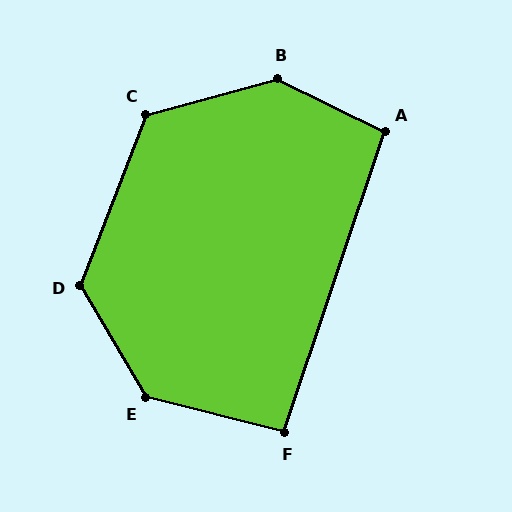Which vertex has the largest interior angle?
B, at approximately 138 degrees.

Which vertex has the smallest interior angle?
F, at approximately 94 degrees.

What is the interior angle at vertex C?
Approximately 127 degrees (obtuse).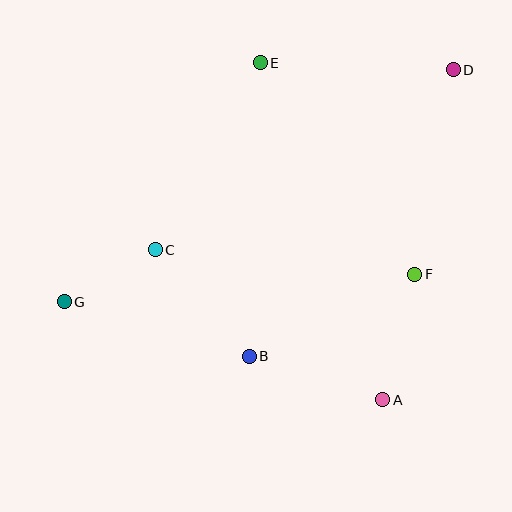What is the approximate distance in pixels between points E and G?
The distance between E and G is approximately 309 pixels.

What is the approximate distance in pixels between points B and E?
The distance between B and E is approximately 294 pixels.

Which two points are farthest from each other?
Points D and G are farthest from each other.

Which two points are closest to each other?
Points C and G are closest to each other.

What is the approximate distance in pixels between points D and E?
The distance between D and E is approximately 193 pixels.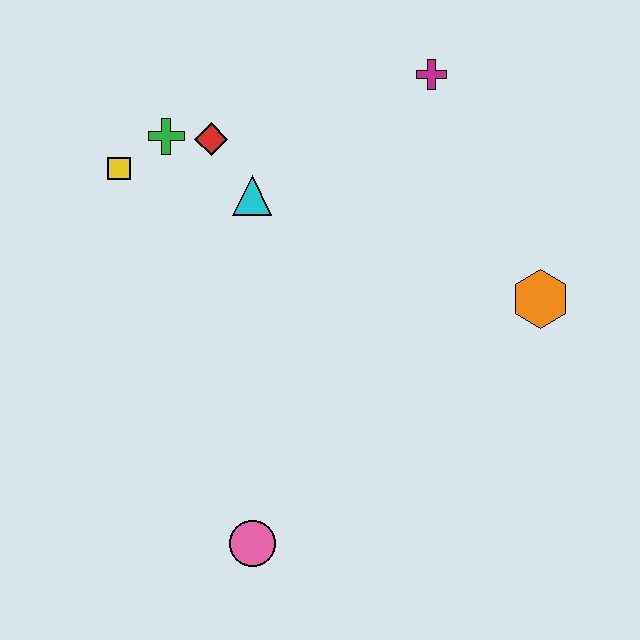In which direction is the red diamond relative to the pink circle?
The red diamond is above the pink circle.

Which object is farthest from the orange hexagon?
The yellow square is farthest from the orange hexagon.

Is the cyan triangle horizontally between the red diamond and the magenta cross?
Yes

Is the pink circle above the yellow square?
No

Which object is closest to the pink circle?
The cyan triangle is closest to the pink circle.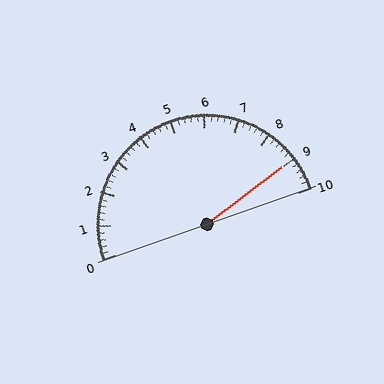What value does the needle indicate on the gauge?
The needle indicates approximately 9.0.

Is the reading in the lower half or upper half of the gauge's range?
The reading is in the upper half of the range (0 to 10).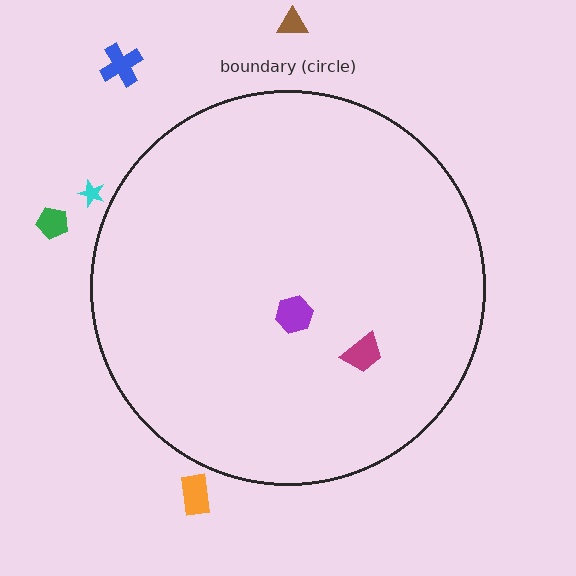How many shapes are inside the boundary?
2 inside, 5 outside.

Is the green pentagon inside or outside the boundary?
Outside.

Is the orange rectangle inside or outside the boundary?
Outside.